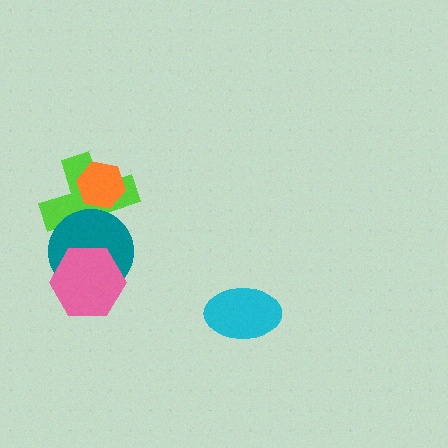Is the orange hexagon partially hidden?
No, no other shape covers it.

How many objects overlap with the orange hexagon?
1 object overlaps with the orange hexagon.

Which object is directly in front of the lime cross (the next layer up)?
The teal circle is directly in front of the lime cross.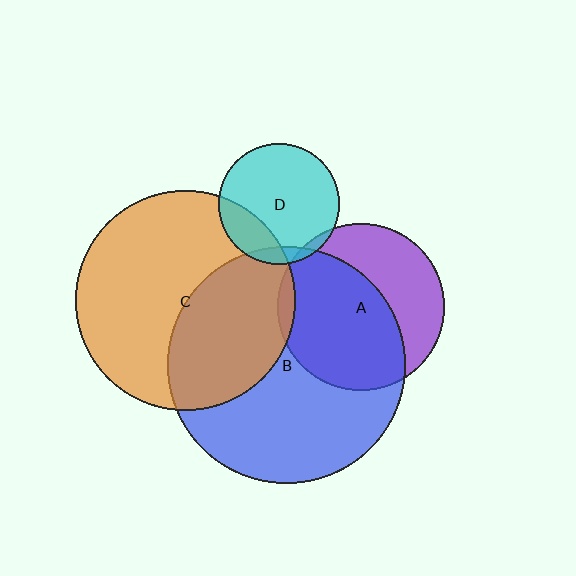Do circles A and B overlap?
Yes.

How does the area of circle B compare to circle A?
Approximately 2.0 times.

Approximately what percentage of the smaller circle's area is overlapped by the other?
Approximately 60%.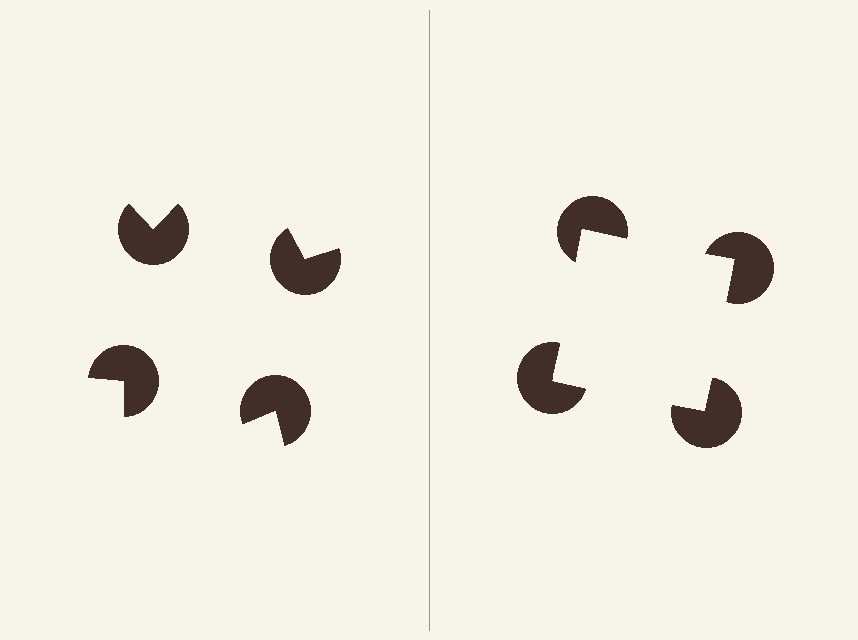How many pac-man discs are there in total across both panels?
8 — 4 on each side.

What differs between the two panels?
The pac-man discs are positioned identically on both sides; only the wedge orientations differ. On the right they align to a square; on the left they are misaligned.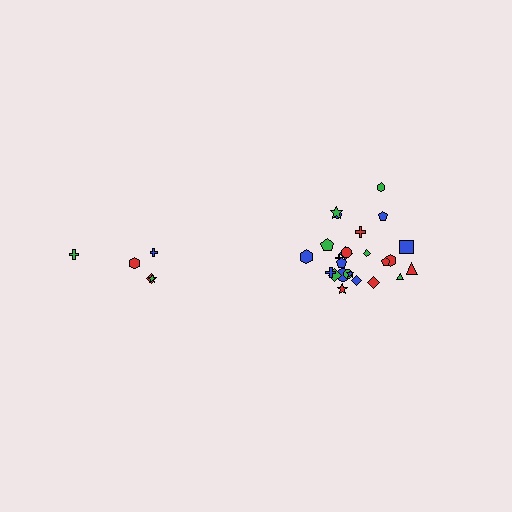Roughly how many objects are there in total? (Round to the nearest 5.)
Roughly 30 objects in total.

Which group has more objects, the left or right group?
The right group.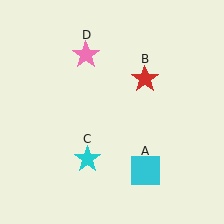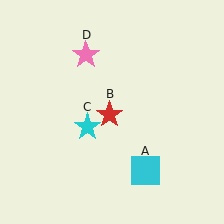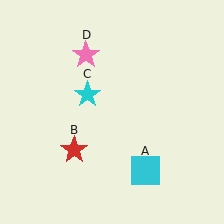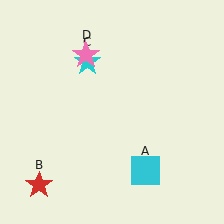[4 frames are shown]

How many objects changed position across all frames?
2 objects changed position: red star (object B), cyan star (object C).